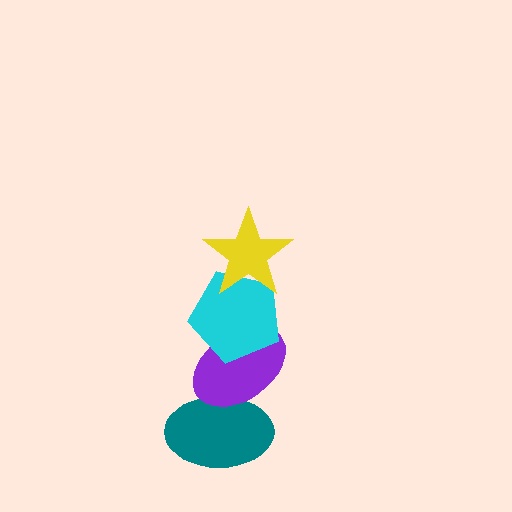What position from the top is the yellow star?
The yellow star is 1st from the top.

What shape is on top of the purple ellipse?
The cyan pentagon is on top of the purple ellipse.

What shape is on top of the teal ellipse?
The purple ellipse is on top of the teal ellipse.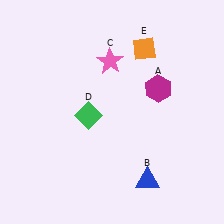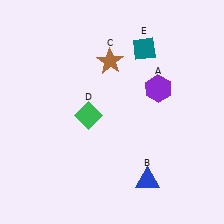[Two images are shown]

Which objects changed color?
A changed from magenta to purple. C changed from pink to brown. E changed from orange to teal.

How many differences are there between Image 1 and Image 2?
There are 3 differences between the two images.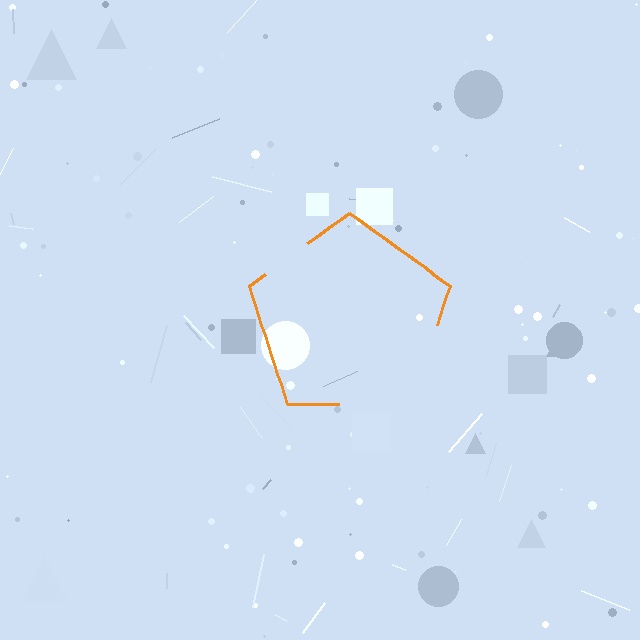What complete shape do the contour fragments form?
The contour fragments form a pentagon.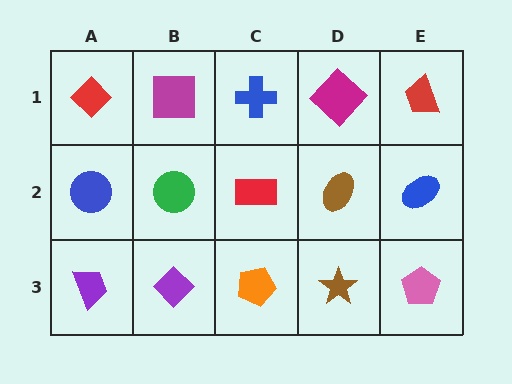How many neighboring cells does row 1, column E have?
2.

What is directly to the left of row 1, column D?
A blue cross.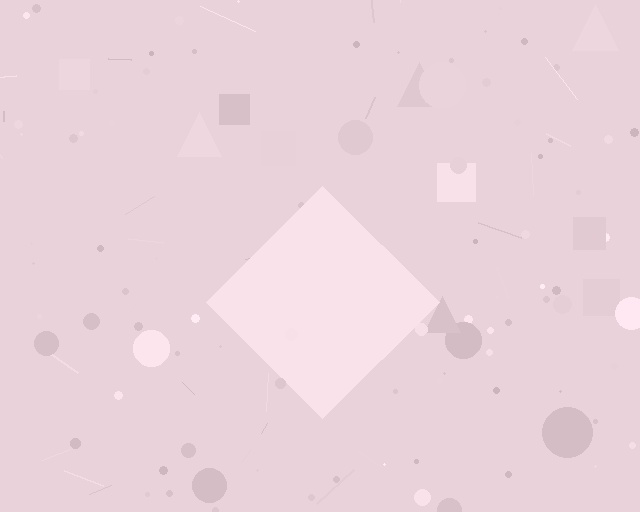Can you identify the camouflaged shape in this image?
The camouflaged shape is a diamond.